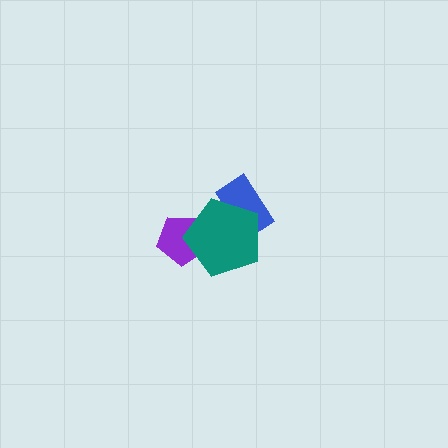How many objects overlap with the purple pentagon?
1 object overlaps with the purple pentagon.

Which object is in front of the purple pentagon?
The teal pentagon is in front of the purple pentagon.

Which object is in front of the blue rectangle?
The teal pentagon is in front of the blue rectangle.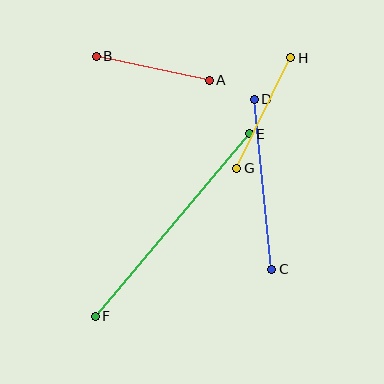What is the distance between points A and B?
The distance is approximately 116 pixels.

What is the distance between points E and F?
The distance is approximately 239 pixels.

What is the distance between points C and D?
The distance is approximately 171 pixels.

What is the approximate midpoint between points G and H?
The midpoint is at approximately (264, 113) pixels.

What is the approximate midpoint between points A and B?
The midpoint is at approximately (153, 68) pixels.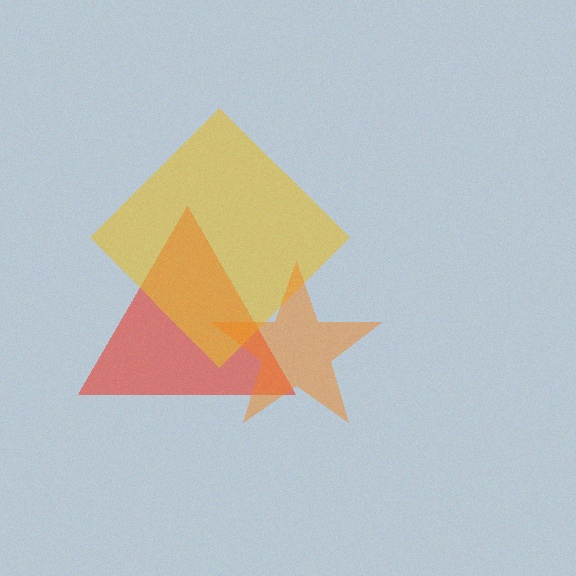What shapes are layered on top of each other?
The layered shapes are: a red triangle, a yellow diamond, an orange star.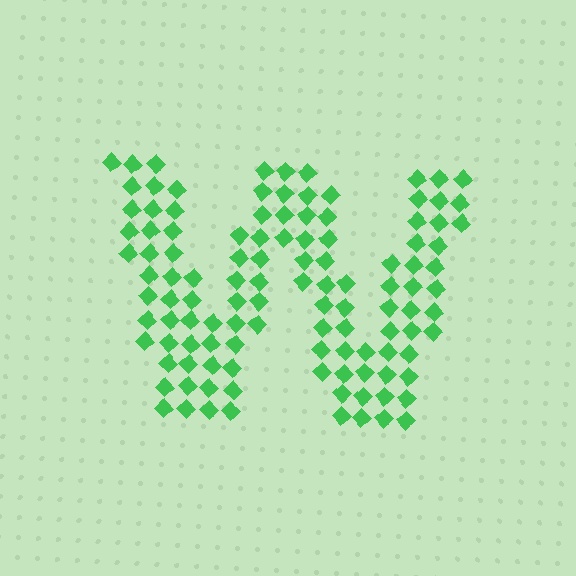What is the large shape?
The large shape is the letter W.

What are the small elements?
The small elements are diamonds.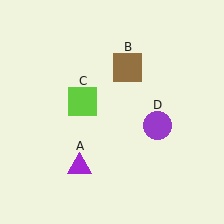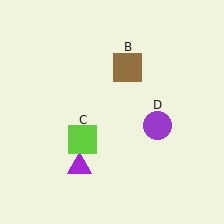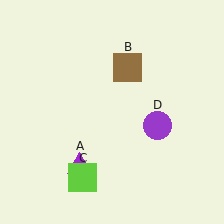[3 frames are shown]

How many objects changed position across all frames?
1 object changed position: lime square (object C).